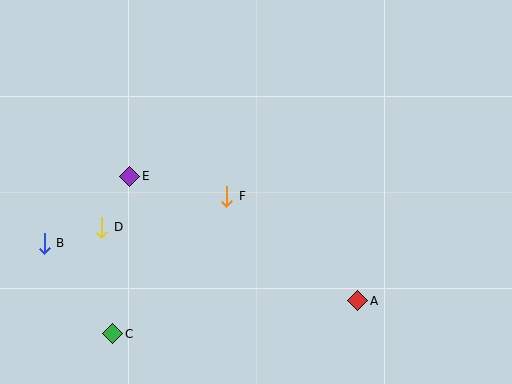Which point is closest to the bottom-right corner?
Point A is closest to the bottom-right corner.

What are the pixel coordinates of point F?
Point F is at (227, 196).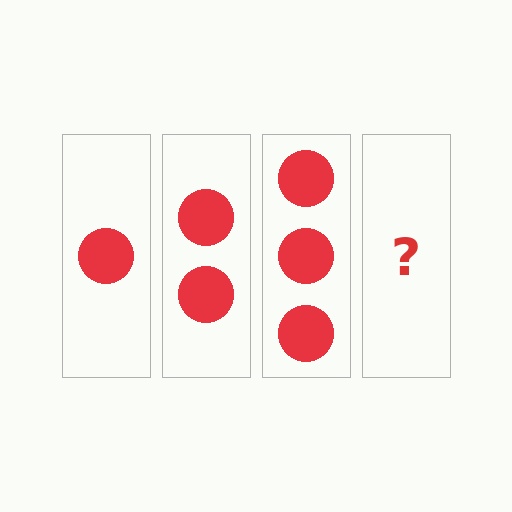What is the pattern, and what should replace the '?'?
The pattern is that each step adds one more circle. The '?' should be 4 circles.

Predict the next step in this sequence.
The next step is 4 circles.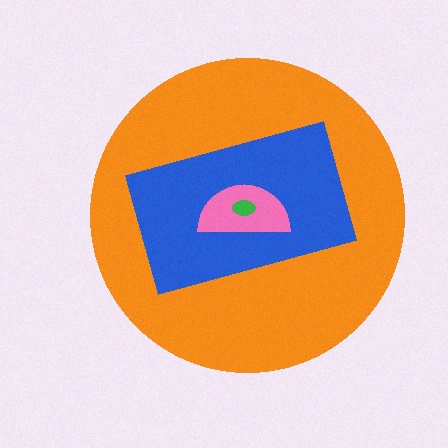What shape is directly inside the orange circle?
The blue rectangle.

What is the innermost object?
The green ellipse.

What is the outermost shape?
The orange circle.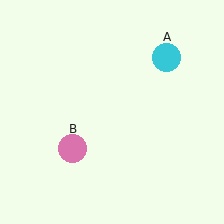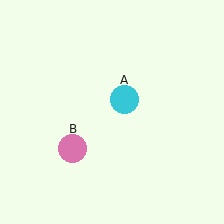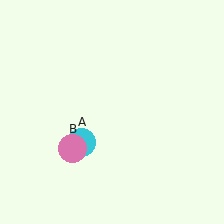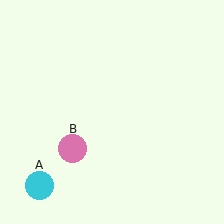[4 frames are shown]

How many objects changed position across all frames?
1 object changed position: cyan circle (object A).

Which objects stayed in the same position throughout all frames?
Pink circle (object B) remained stationary.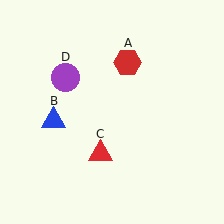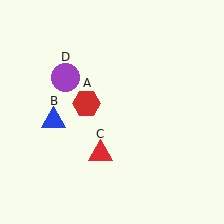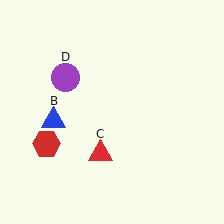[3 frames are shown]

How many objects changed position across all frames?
1 object changed position: red hexagon (object A).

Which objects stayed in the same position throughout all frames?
Blue triangle (object B) and red triangle (object C) and purple circle (object D) remained stationary.